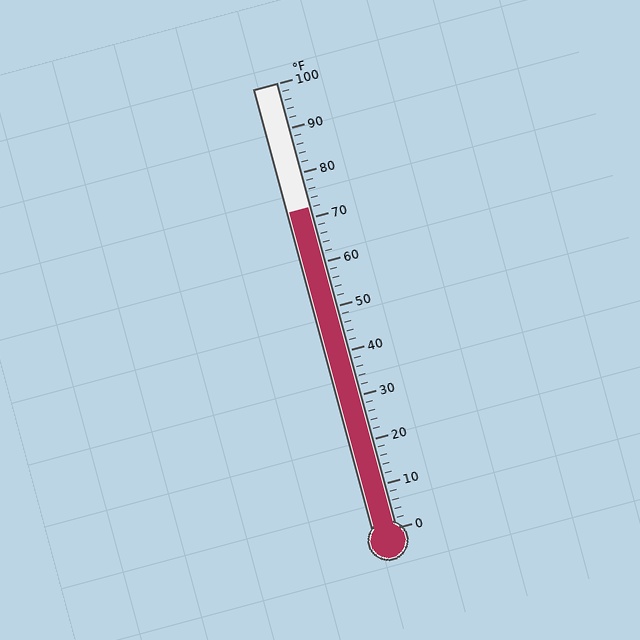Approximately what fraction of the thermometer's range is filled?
The thermometer is filled to approximately 70% of its range.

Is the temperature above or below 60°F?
The temperature is above 60°F.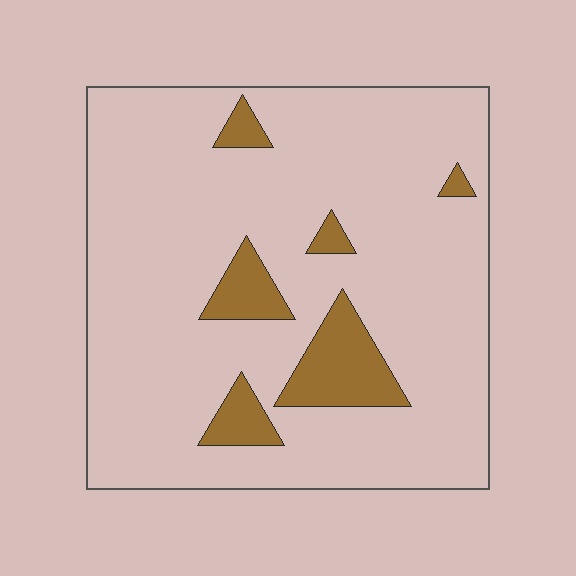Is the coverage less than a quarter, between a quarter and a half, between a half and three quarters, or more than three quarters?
Less than a quarter.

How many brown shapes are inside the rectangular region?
6.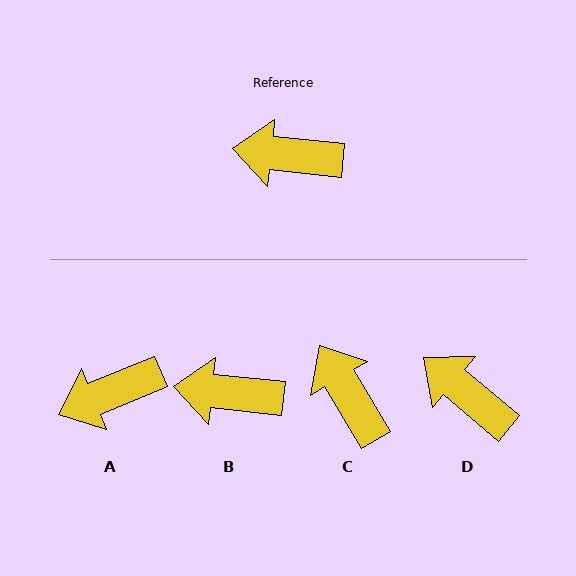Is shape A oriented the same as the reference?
No, it is off by about 29 degrees.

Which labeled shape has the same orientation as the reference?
B.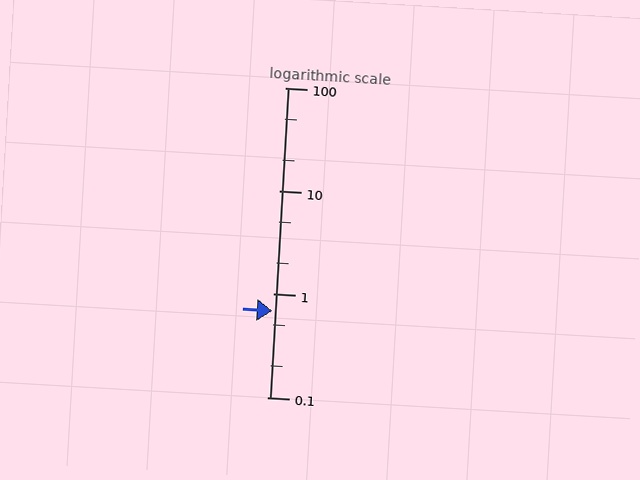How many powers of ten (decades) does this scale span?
The scale spans 3 decades, from 0.1 to 100.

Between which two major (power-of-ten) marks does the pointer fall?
The pointer is between 0.1 and 1.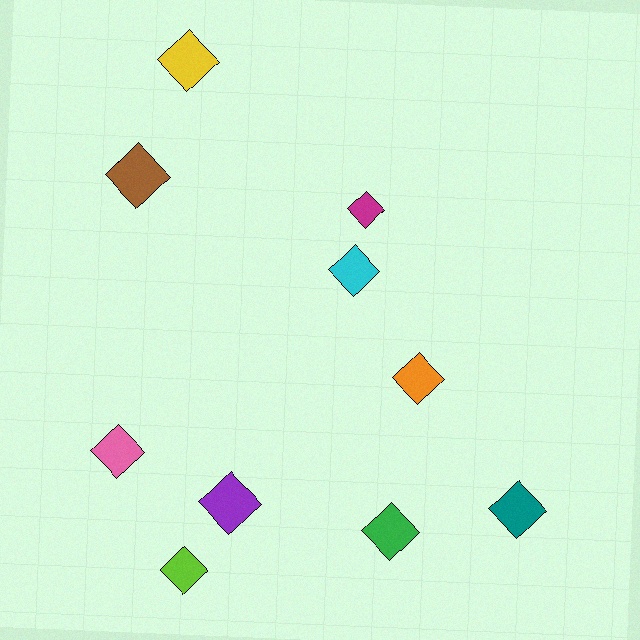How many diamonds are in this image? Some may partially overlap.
There are 10 diamonds.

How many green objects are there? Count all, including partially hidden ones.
There is 1 green object.